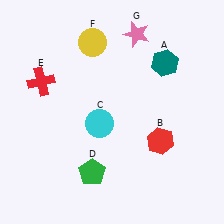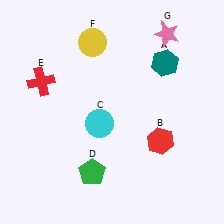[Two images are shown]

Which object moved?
The pink star (G) moved right.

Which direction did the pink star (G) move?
The pink star (G) moved right.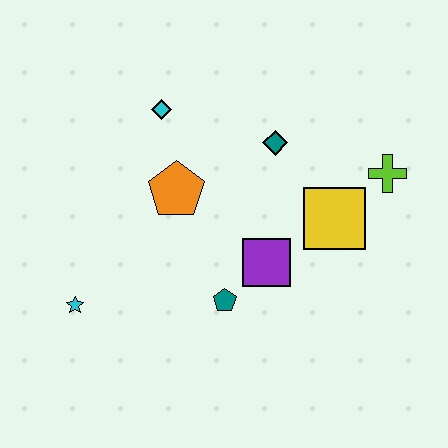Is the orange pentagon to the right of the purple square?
No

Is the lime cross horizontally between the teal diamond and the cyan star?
No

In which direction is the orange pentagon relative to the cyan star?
The orange pentagon is above the cyan star.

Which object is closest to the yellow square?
The lime cross is closest to the yellow square.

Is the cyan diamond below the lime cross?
No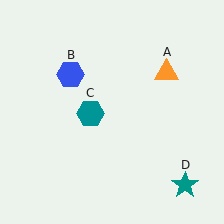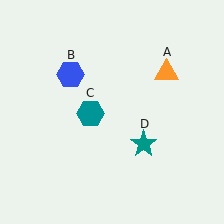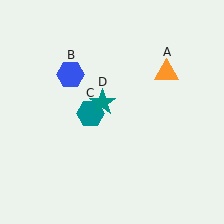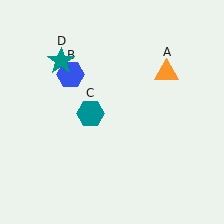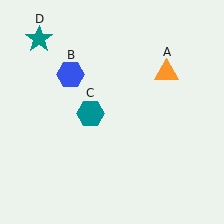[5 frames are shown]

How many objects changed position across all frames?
1 object changed position: teal star (object D).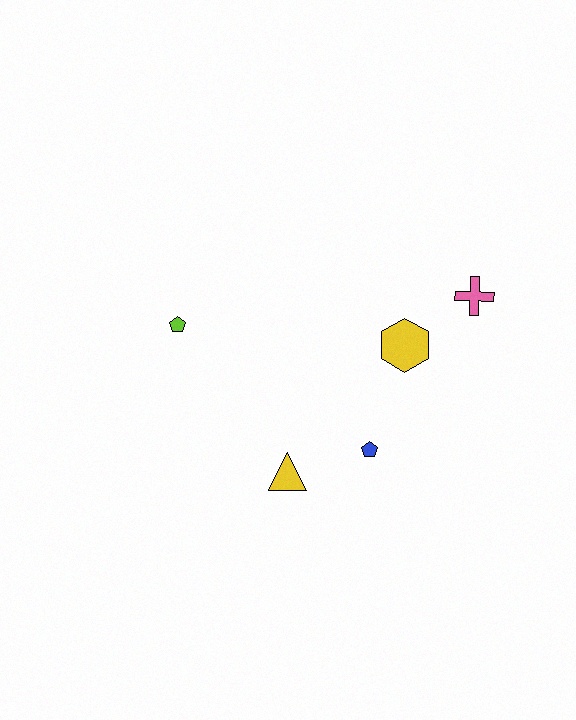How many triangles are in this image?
There is 1 triangle.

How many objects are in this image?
There are 5 objects.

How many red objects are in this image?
There are no red objects.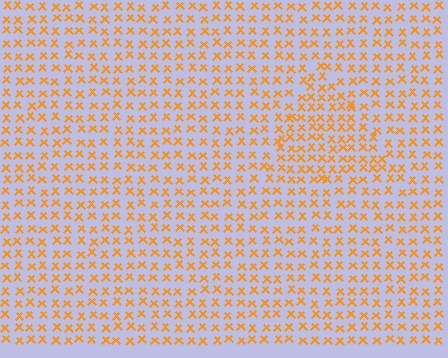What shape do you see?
I see a triangle.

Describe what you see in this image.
The image contains small orange elements arranged at two different densities. A triangle-shaped region is visible where the elements are more densely packed than the surrounding area.